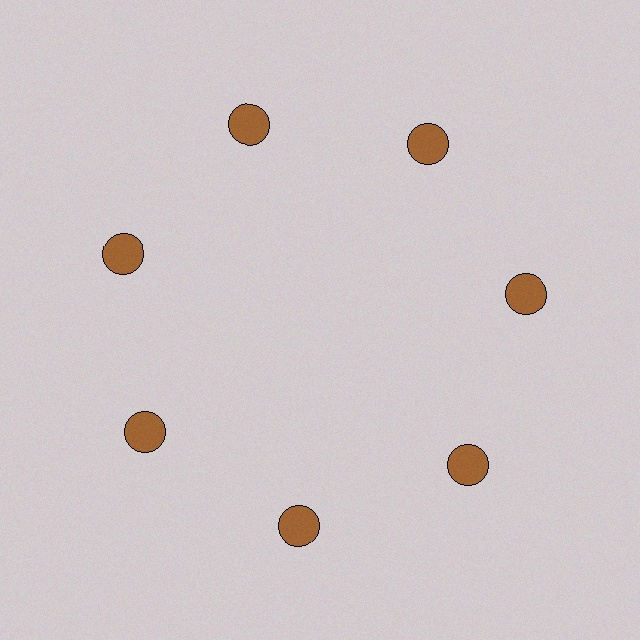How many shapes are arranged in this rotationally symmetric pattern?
There are 7 shapes, arranged in 7 groups of 1.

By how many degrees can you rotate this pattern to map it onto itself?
The pattern maps onto itself every 51 degrees of rotation.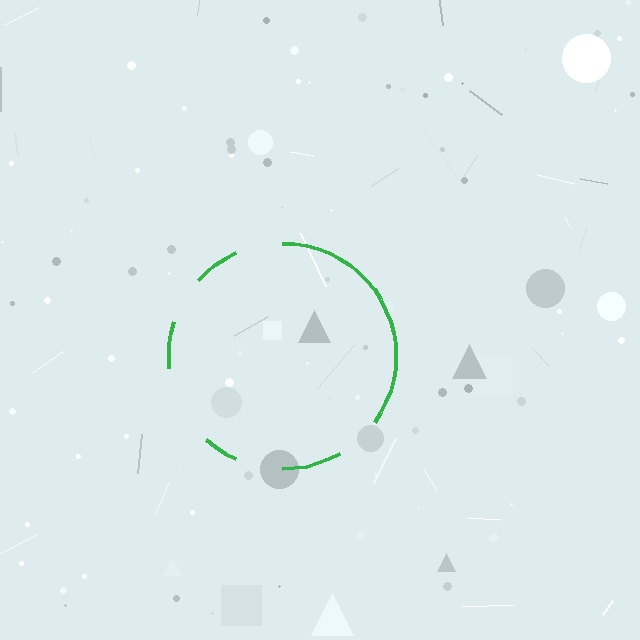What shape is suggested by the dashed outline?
The dashed outline suggests a circle.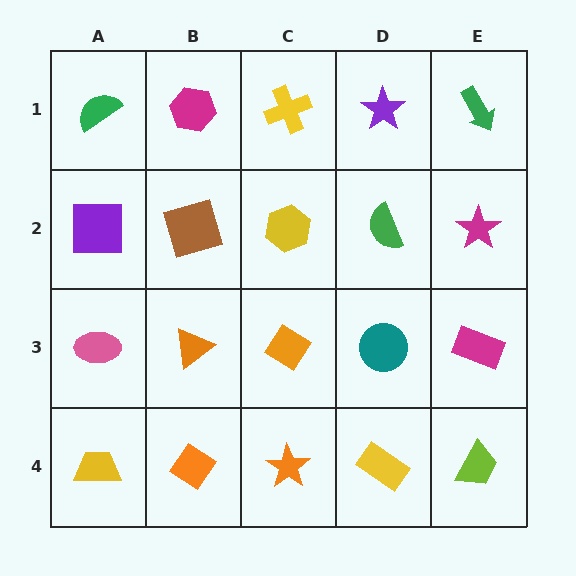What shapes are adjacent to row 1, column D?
A green semicircle (row 2, column D), a yellow cross (row 1, column C), a green arrow (row 1, column E).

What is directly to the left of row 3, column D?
An orange diamond.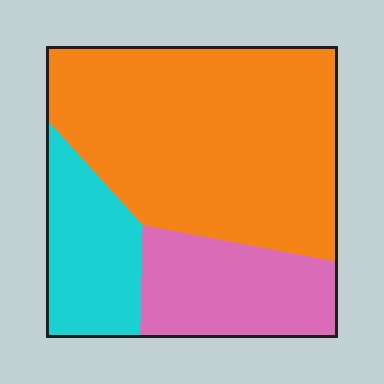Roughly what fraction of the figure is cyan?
Cyan covers 19% of the figure.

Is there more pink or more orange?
Orange.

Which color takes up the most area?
Orange, at roughly 60%.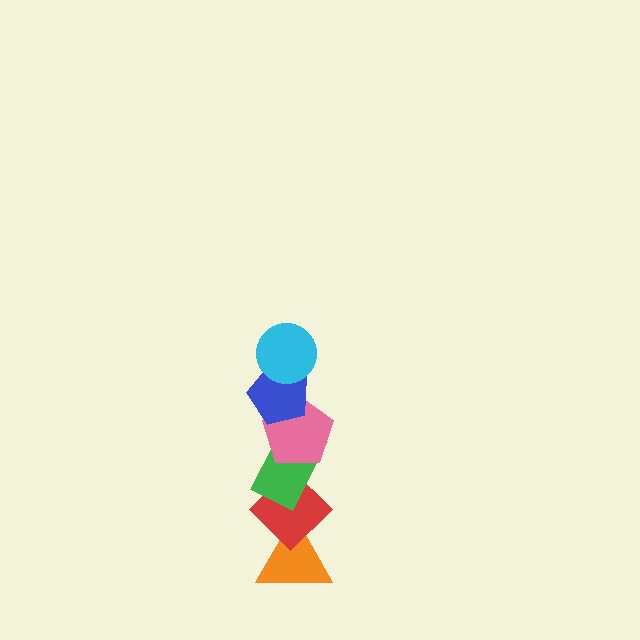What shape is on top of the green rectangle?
The pink pentagon is on top of the green rectangle.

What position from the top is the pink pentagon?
The pink pentagon is 3rd from the top.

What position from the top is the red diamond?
The red diamond is 5th from the top.